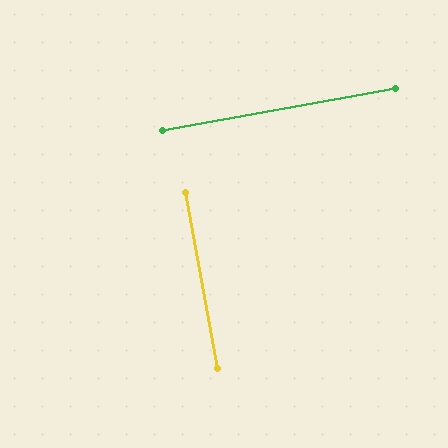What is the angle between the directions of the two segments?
Approximately 90 degrees.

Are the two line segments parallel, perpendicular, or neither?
Perpendicular — they meet at approximately 90°.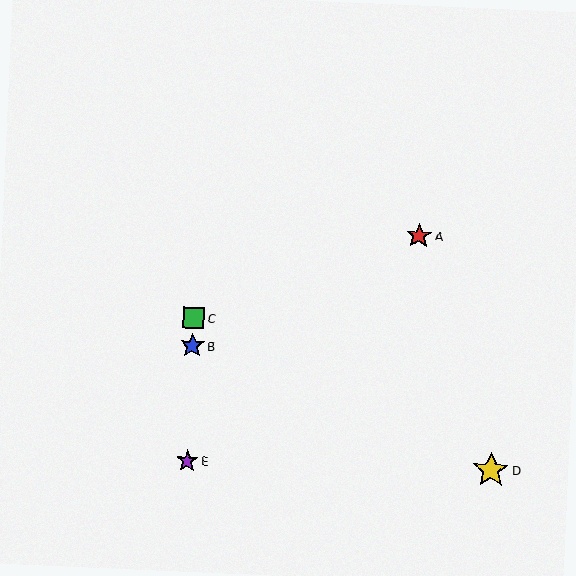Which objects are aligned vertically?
Objects B, C, E are aligned vertically.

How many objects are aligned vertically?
3 objects (B, C, E) are aligned vertically.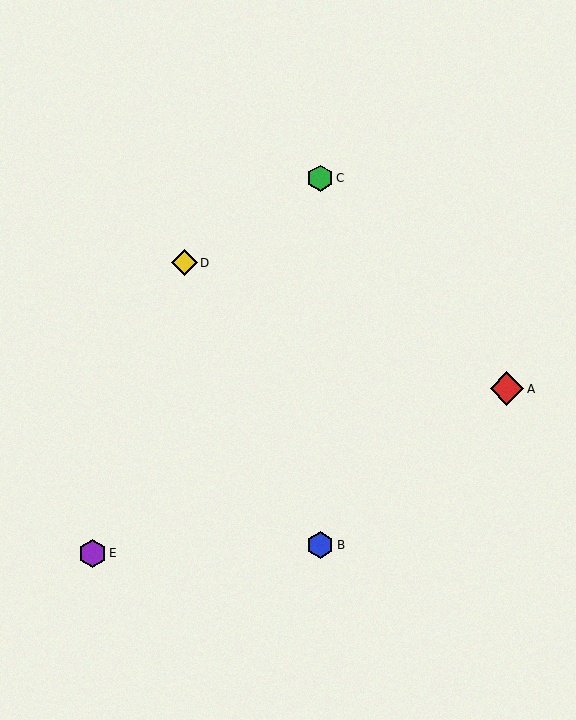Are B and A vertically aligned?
No, B is at x≈320 and A is at x≈507.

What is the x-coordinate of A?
Object A is at x≈507.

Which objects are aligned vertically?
Objects B, C are aligned vertically.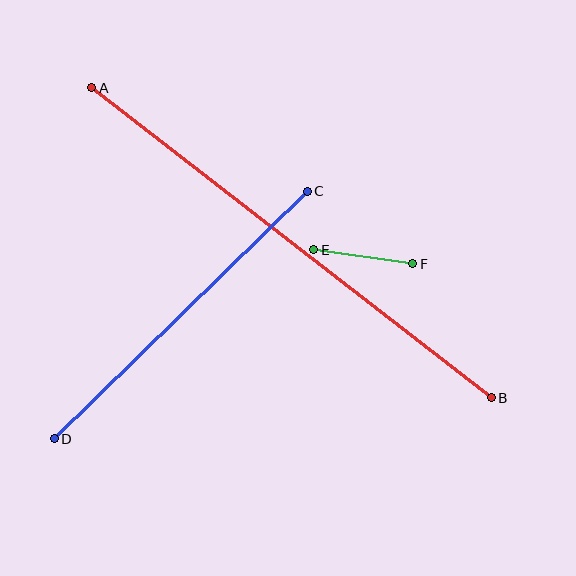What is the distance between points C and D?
The distance is approximately 354 pixels.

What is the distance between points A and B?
The distance is approximately 506 pixels.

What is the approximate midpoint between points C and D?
The midpoint is at approximately (181, 315) pixels.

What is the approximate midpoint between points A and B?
The midpoint is at approximately (291, 243) pixels.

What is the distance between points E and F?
The distance is approximately 100 pixels.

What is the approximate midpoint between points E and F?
The midpoint is at approximately (363, 257) pixels.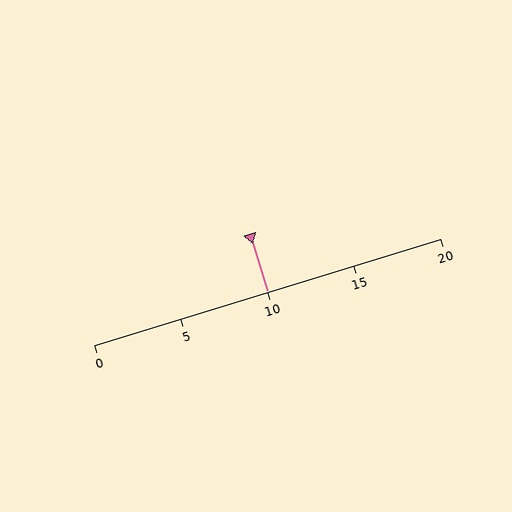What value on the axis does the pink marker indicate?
The marker indicates approximately 10.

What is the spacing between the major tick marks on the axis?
The major ticks are spaced 5 apart.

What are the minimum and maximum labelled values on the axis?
The axis runs from 0 to 20.